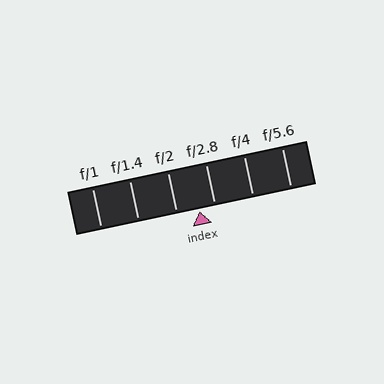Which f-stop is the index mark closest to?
The index mark is closest to f/2.8.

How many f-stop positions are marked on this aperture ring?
There are 6 f-stop positions marked.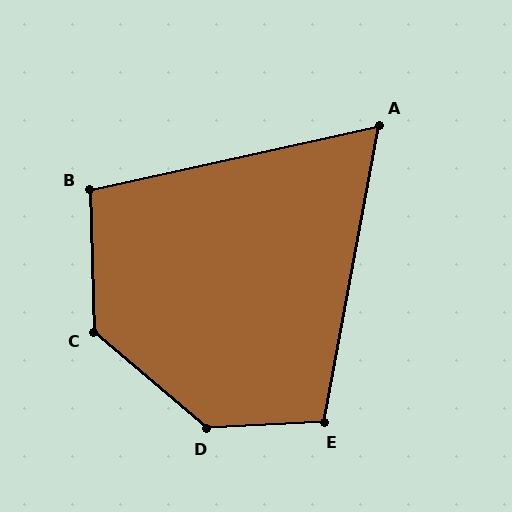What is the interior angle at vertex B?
Approximately 101 degrees (obtuse).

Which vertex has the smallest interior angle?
A, at approximately 67 degrees.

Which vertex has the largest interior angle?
D, at approximately 137 degrees.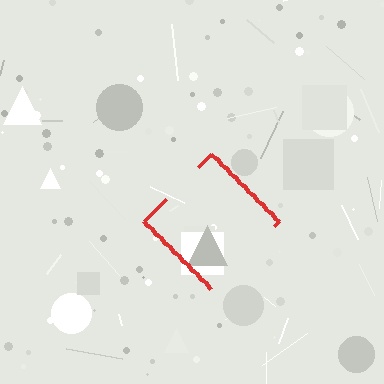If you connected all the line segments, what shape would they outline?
They would outline a diamond.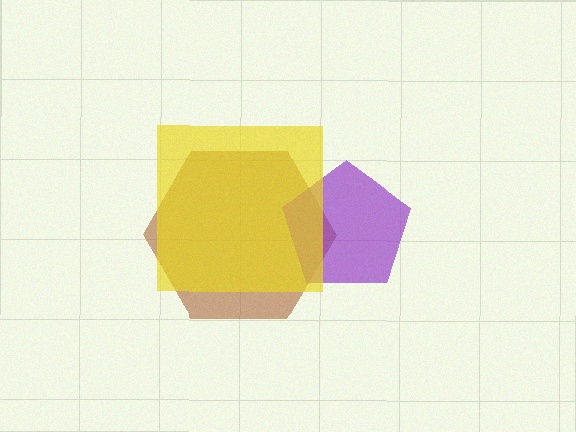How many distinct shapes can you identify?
There are 3 distinct shapes: a brown hexagon, a purple pentagon, a yellow square.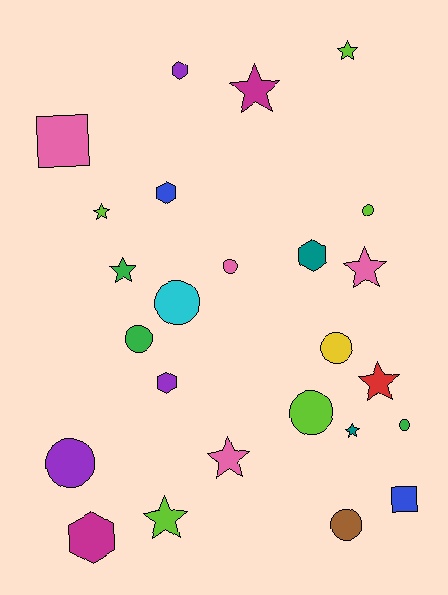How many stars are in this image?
There are 9 stars.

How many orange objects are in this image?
There are no orange objects.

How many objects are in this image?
There are 25 objects.